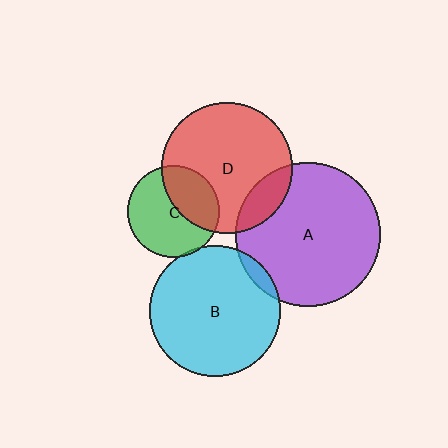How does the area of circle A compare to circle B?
Approximately 1.2 times.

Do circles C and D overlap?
Yes.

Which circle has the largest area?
Circle A (purple).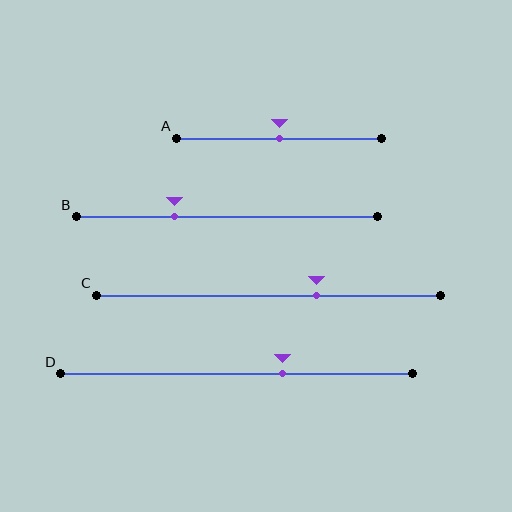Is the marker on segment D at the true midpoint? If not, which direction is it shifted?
No, the marker on segment D is shifted to the right by about 13% of the segment length.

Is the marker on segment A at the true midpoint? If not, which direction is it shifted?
Yes, the marker on segment A is at the true midpoint.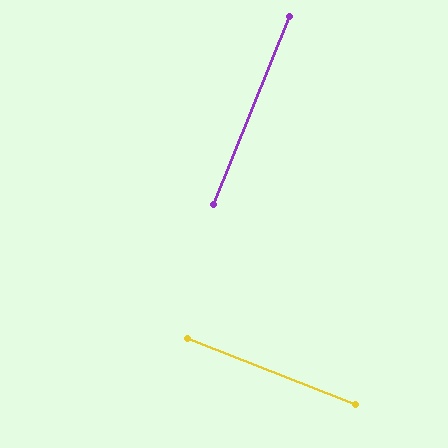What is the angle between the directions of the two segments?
Approximately 89 degrees.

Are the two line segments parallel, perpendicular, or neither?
Perpendicular — they meet at approximately 89°.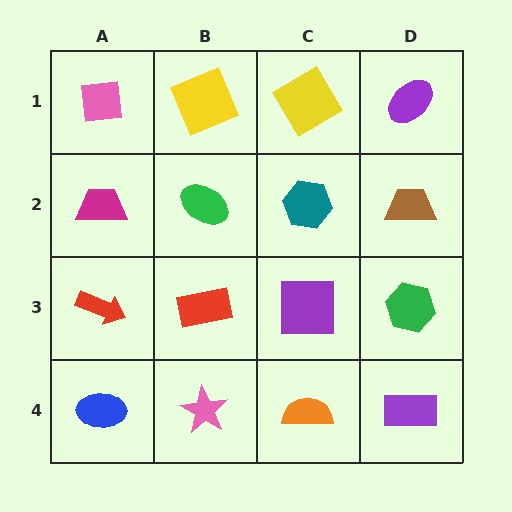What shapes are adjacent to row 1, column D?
A brown trapezoid (row 2, column D), a yellow diamond (row 1, column C).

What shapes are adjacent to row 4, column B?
A red rectangle (row 3, column B), a blue ellipse (row 4, column A), an orange semicircle (row 4, column C).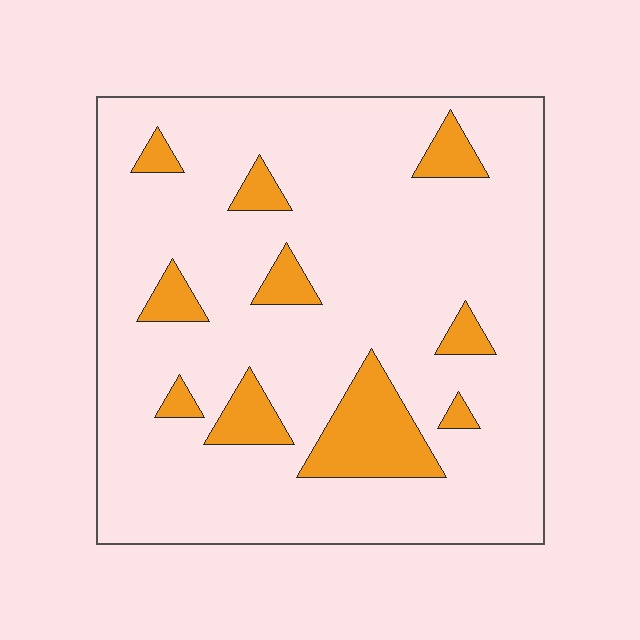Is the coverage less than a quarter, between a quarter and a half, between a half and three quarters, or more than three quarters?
Less than a quarter.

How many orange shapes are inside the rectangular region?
10.